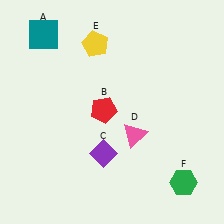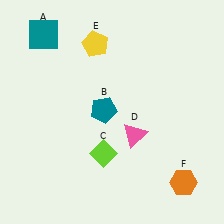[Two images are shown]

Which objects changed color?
B changed from red to teal. C changed from purple to lime. F changed from green to orange.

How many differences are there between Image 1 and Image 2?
There are 3 differences between the two images.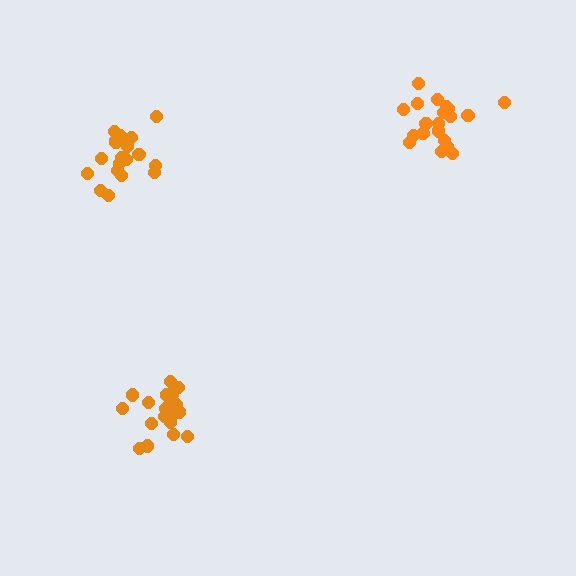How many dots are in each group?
Group 1: 19 dots, Group 2: 19 dots, Group 3: 20 dots (58 total).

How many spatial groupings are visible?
There are 3 spatial groupings.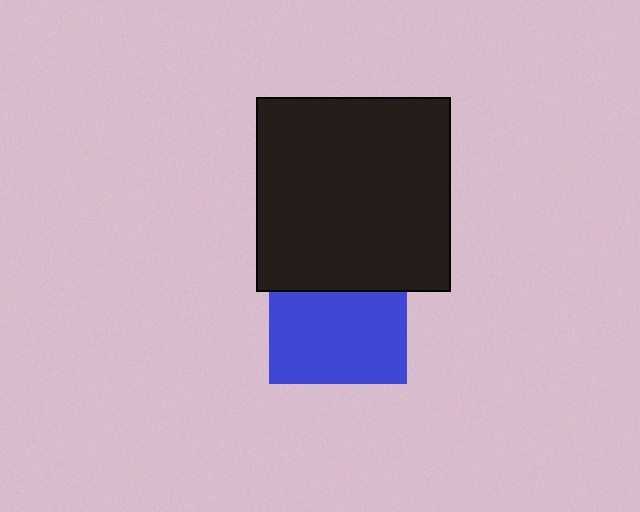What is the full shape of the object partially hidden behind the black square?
The partially hidden object is a blue square.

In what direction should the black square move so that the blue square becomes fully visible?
The black square should move up. That is the shortest direction to clear the overlap and leave the blue square fully visible.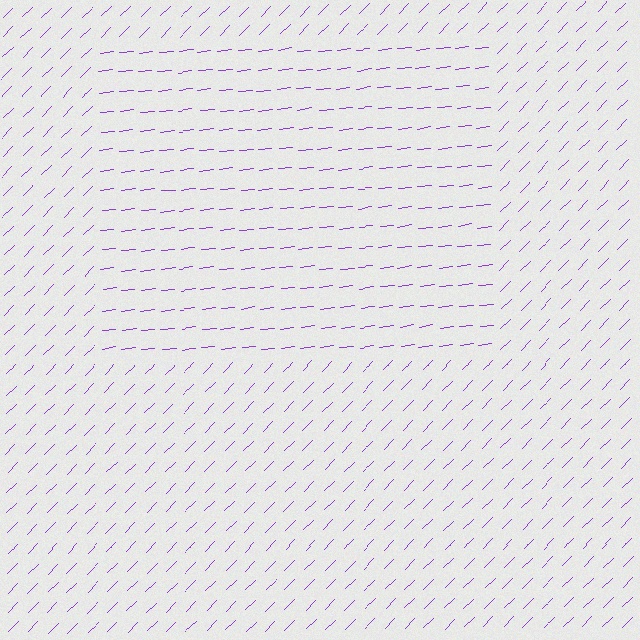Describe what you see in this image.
The image is filled with small purple line segments. A rectangle region in the image has lines oriented differently from the surrounding lines, creating a visible texture boundary.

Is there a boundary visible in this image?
Yes, there is a texture boundary formed by a change in line orientation.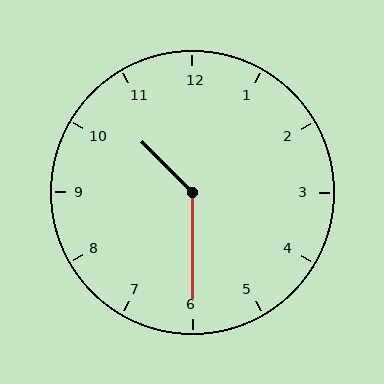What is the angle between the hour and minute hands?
Approximately 135 degrees.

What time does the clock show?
10:30.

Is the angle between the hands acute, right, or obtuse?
It is obtuse.